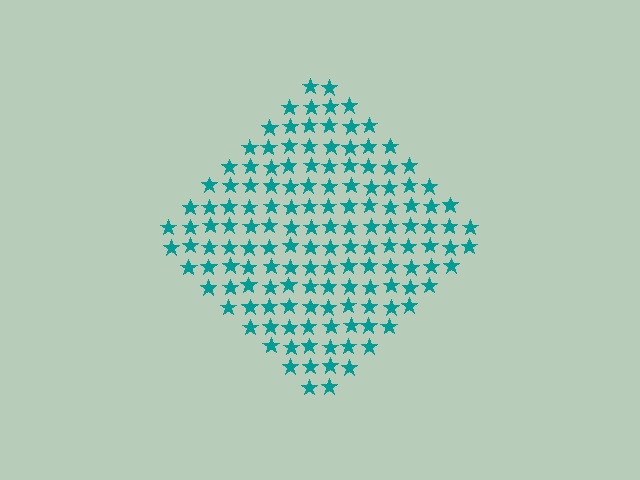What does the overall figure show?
The overall figure shows a diamond.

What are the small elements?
The small elements are stars.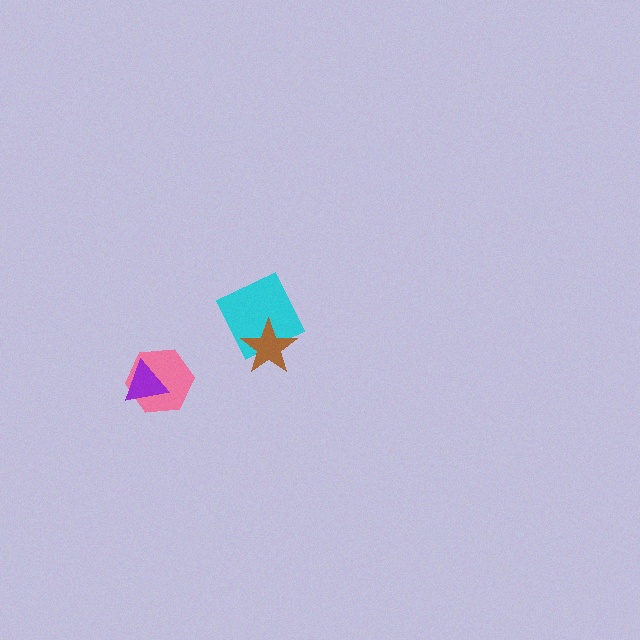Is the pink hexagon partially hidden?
Yes, it is partially covered by another shape.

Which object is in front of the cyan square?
The brown star is in front of the cyan square.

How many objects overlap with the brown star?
1 object overlaps with the brown star.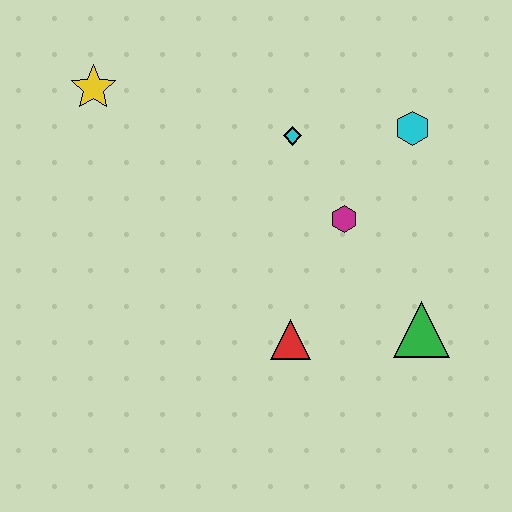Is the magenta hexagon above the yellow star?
No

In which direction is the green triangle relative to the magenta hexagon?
The green triangle is below the magenta hexagon.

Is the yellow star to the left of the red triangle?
Yes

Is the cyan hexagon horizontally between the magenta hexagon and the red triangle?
No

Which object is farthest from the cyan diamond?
The green triangle is farthest from the cyan diamond.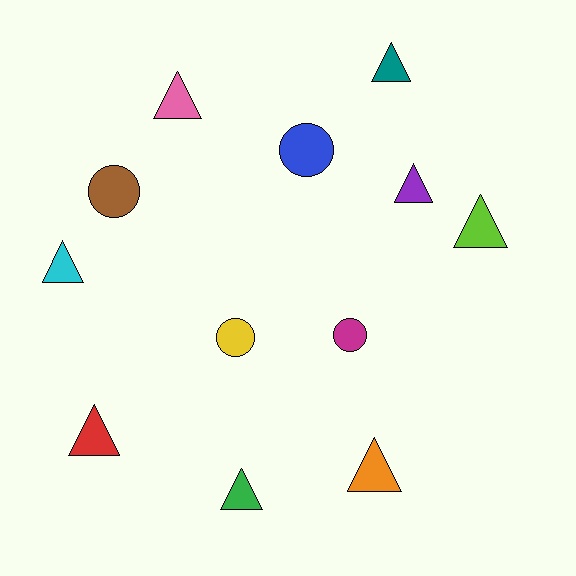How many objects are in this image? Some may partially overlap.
There are 12 objects.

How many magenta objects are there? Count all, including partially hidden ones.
There is 1 magenta object.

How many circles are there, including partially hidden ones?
There are 4 circles.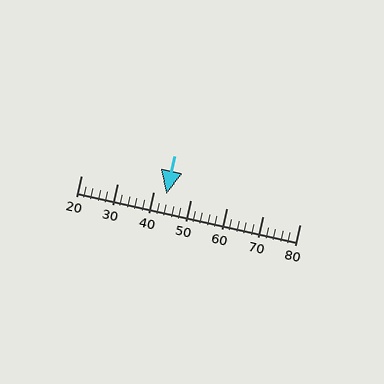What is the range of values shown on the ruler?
The ruler shows values from 20 to 80.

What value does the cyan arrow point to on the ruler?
The cyan arrow points to approximately 44.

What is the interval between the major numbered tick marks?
The major tick marks are spaced 10 units apart.